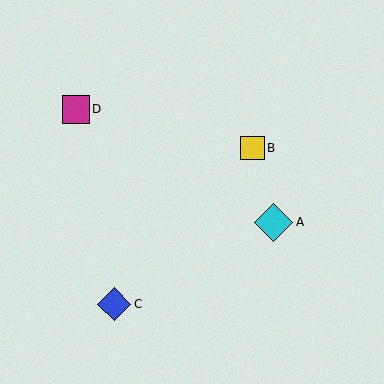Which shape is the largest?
The cyan diamond (labeled A) is the largest.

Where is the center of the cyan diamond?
The center of the cyan diamond is at (274, 222).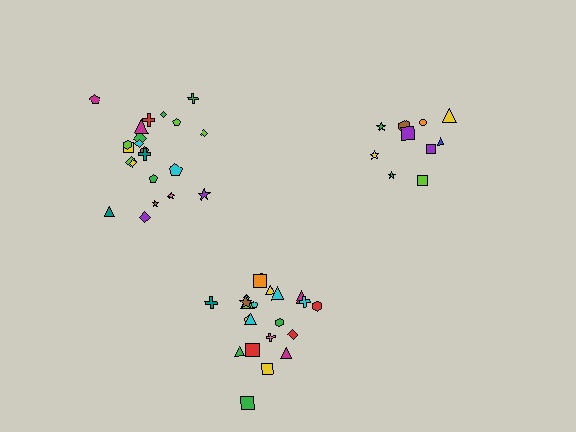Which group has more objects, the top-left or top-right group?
The top-left group.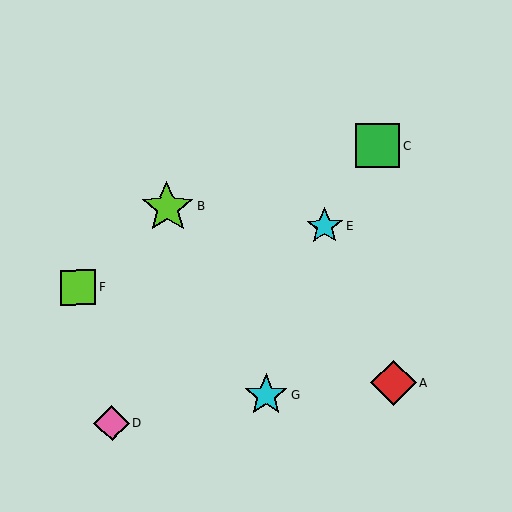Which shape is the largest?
The lime star (labeled B) is the largest.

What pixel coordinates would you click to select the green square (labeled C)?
Click at (378, 146) to select the green square C.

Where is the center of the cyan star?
The center of the cyan star is at (266, 395).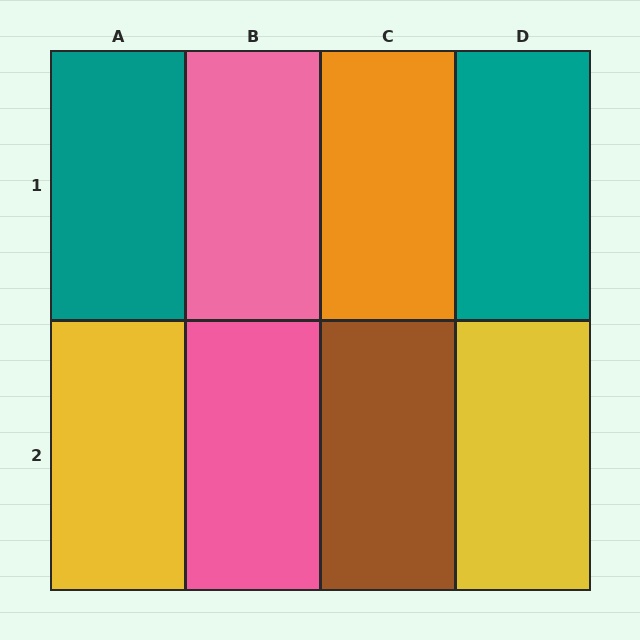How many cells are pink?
2 cells are pink.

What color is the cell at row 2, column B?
Pink.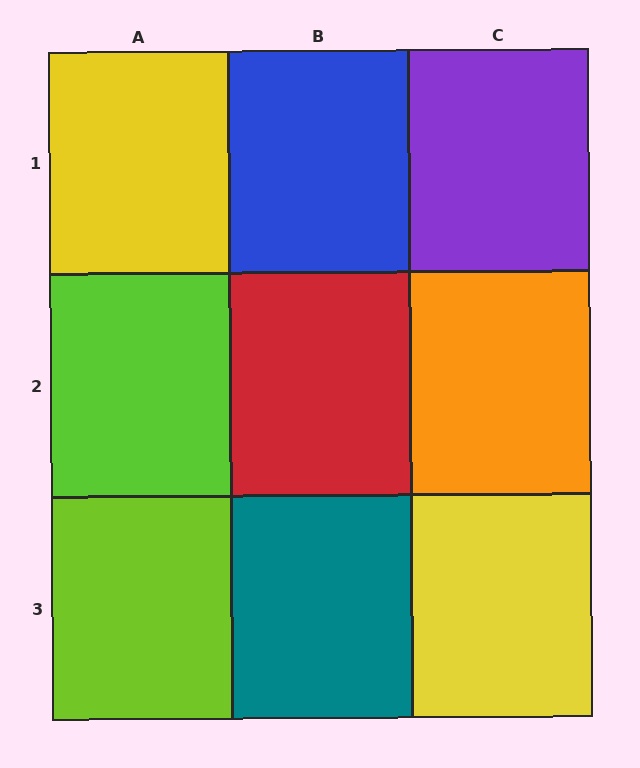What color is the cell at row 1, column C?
Purple.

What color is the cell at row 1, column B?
Blue.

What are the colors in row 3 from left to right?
Lime, teal, yellow.